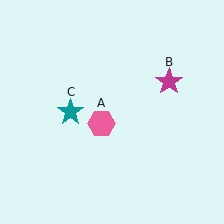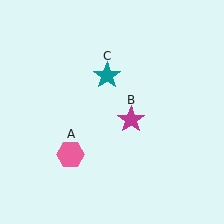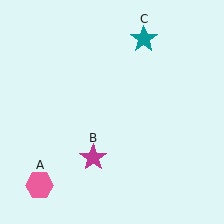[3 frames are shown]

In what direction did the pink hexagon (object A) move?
The pink hexagon (object A) moved down and to the left.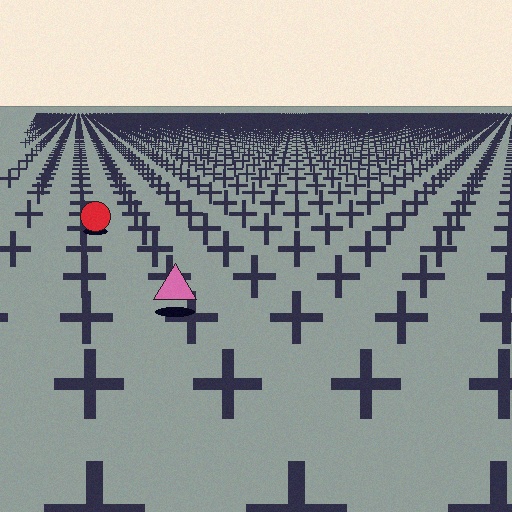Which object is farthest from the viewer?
The red circle is farthest from the viewer. It appears smaller and the ground texture around it is denser.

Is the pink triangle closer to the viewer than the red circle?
Yes. The pink triangle is closer — you can tell from the texture gradient: the ground texture is coarser near it.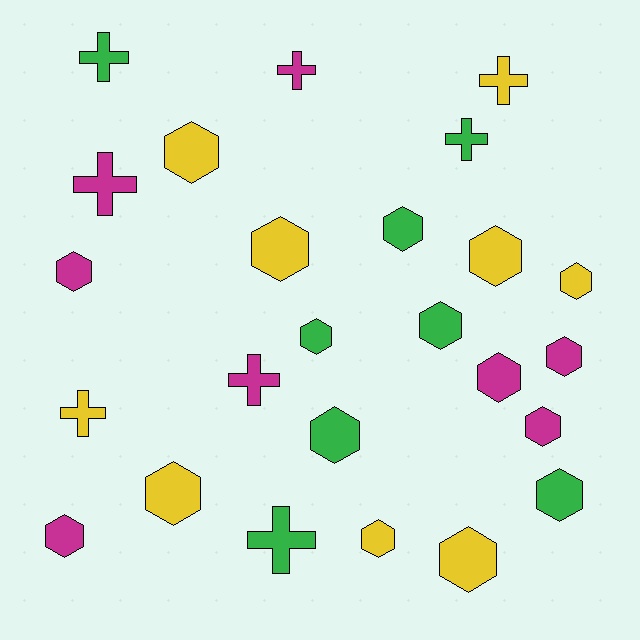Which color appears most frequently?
Yellow, with 9 objects.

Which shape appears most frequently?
Hexagon, with 17 objects.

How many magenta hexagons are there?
There are 5 magenta hexagons.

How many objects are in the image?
There are 25 objects.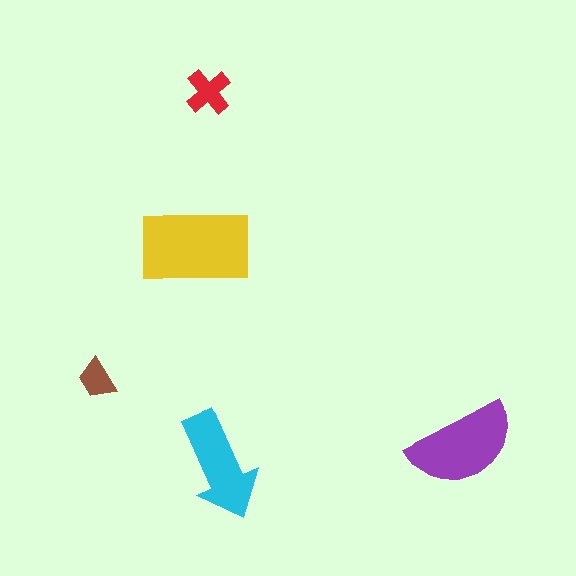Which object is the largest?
The yellow rectangle.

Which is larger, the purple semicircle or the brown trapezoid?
The purple semicircle.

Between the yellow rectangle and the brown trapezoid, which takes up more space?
The yellow rectangle.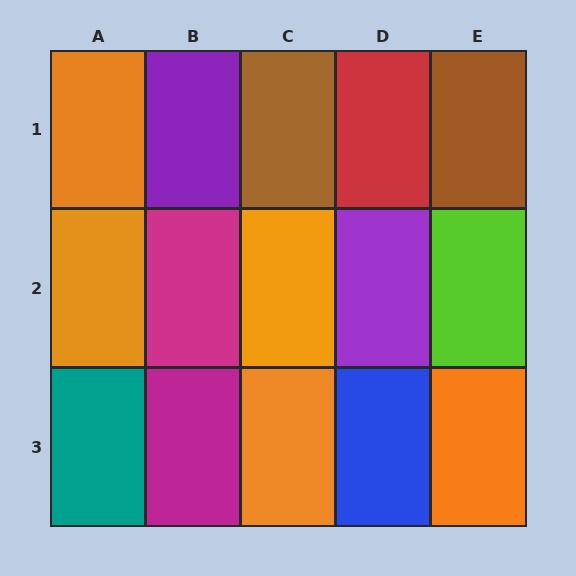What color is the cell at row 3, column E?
Orange.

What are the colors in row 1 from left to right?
Orange, purple, brown, red, brown.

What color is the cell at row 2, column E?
Lime.